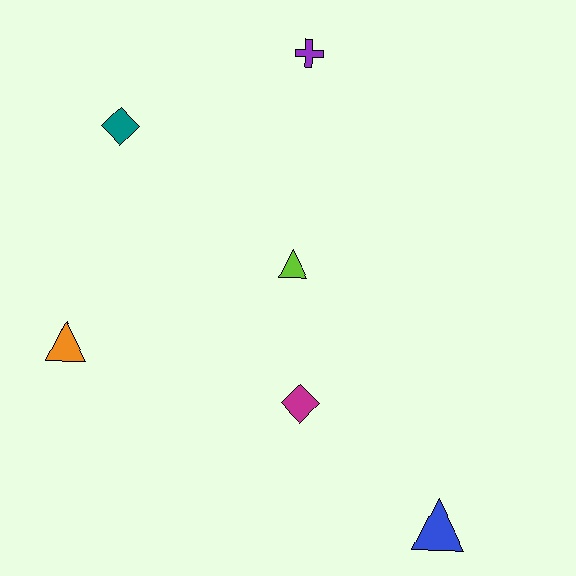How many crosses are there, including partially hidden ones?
There is 1 cross.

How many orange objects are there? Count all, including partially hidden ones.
There is 1 orange object.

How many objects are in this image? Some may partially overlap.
There are 6 objects.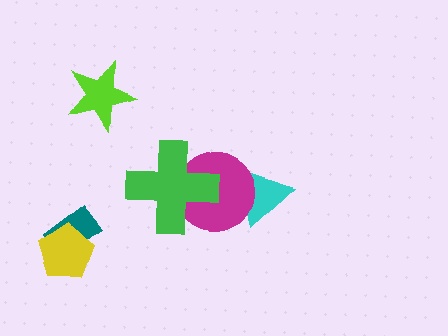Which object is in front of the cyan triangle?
The magenta circle is in front of the cyan triangle.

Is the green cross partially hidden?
No, no other shape covers it.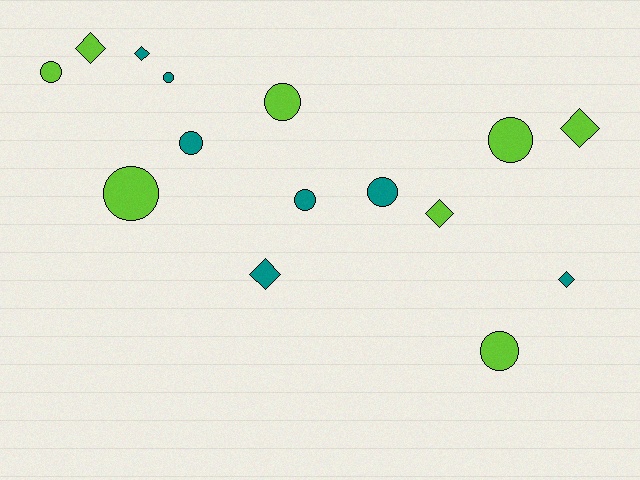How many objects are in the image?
There are 15 objects.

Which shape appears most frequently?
Circle, with 9 objects.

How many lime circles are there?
There are 5 lime circles.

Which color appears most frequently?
Lime, with 8 objects.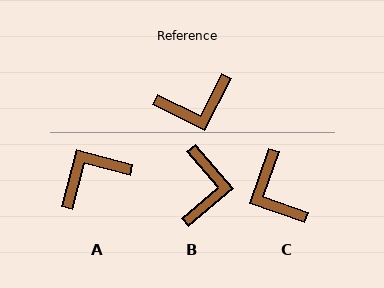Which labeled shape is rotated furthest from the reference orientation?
A, about 168 degrees away.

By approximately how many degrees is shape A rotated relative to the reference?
Approximately 168 degrees clockwise.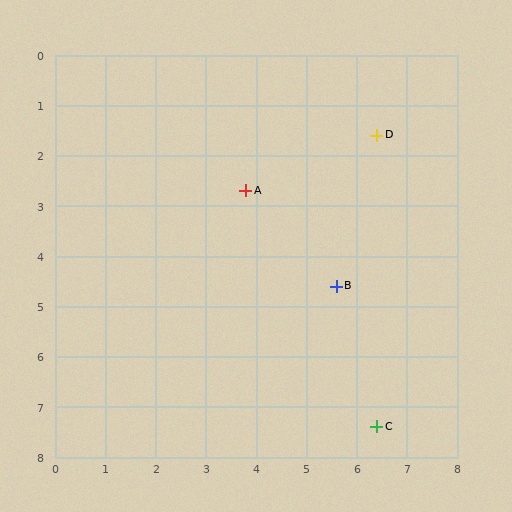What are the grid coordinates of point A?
Point A is at approximately (3.8, 2.7).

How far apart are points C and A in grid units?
Points C and A are about 5.4 grid units apart.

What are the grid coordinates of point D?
Point D is at approximately (6.4, 1.6).